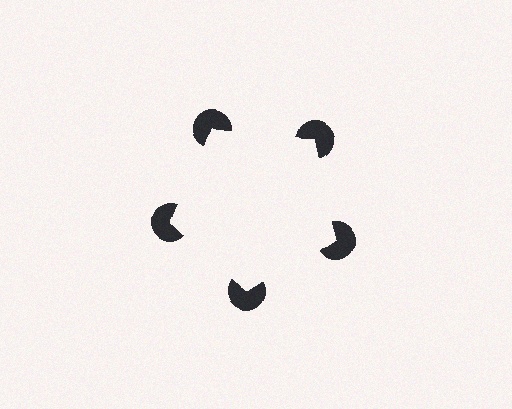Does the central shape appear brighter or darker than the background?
It typically appears slightly brighter than the background, even though no actual brightness change is drawn.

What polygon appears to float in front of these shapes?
An illusory pentagon — its edges are inferred from the aligned wedge cuts in the pac-man discs, not physically drawn.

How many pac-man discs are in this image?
There are 5 — one at each vertex of the illusory pentagon.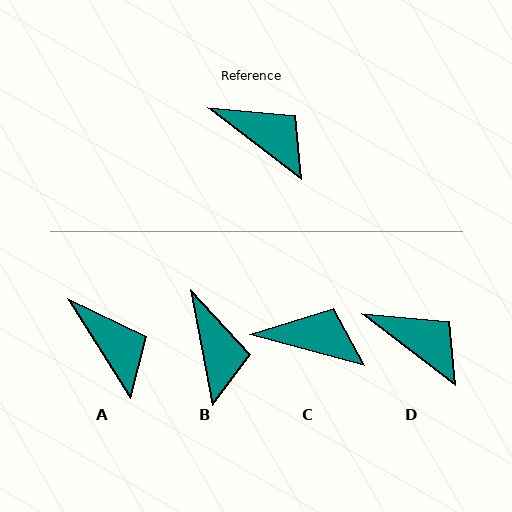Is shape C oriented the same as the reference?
No, it is off by about 23 degrees.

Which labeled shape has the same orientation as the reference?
D.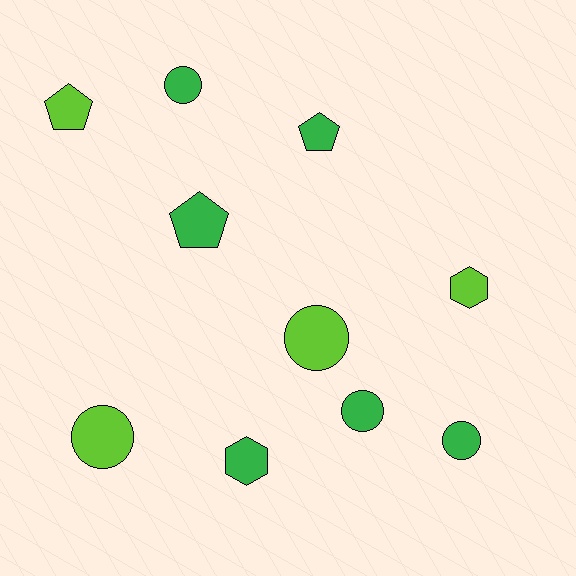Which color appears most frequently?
Green, with 6 objects.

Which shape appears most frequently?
Circle, with 5 objects.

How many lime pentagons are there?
There is 1 lime pentagon.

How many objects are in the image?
There are 10 objects.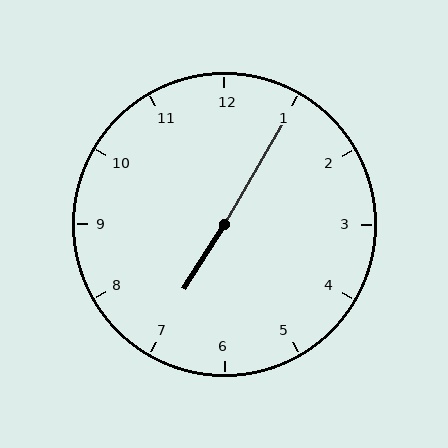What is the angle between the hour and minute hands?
Approximately 178 degrees.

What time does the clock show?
7:05.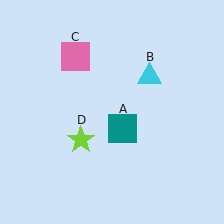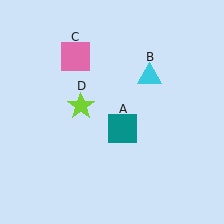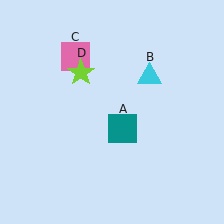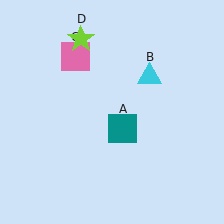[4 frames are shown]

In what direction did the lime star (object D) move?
The lime star (object D) moved up.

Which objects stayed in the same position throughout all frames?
Teal square (object A) and cyan triangle (object B) and pink square (object C) remained stationary.